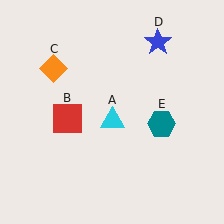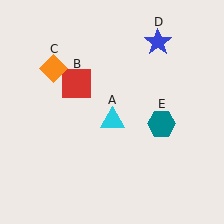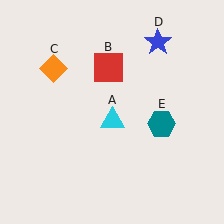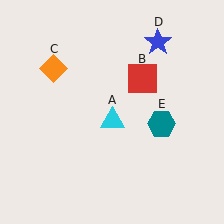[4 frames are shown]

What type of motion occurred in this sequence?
The red square (object B) rotated clockwise around the center of the scene.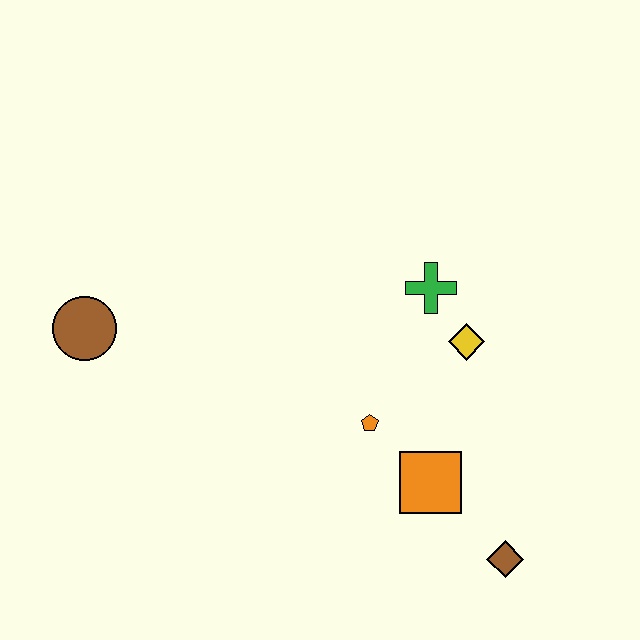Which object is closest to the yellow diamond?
The green cross is closest to the yellow diamond.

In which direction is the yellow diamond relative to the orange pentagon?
The yellow diamond is to the right of the orange pentagon.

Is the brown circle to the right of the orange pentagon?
No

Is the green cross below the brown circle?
No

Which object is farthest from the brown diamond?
The brown circle is farthest from the brown diamond.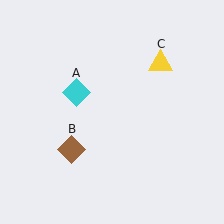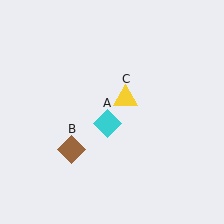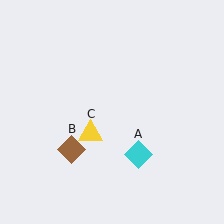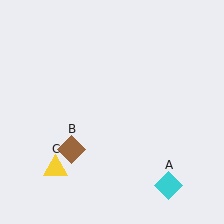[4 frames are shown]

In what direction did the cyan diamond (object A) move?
The cyan diamond (object A) moved down and to the right.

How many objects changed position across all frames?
2 objects changed position: cyan diamond (object A), yellow triangle (object C).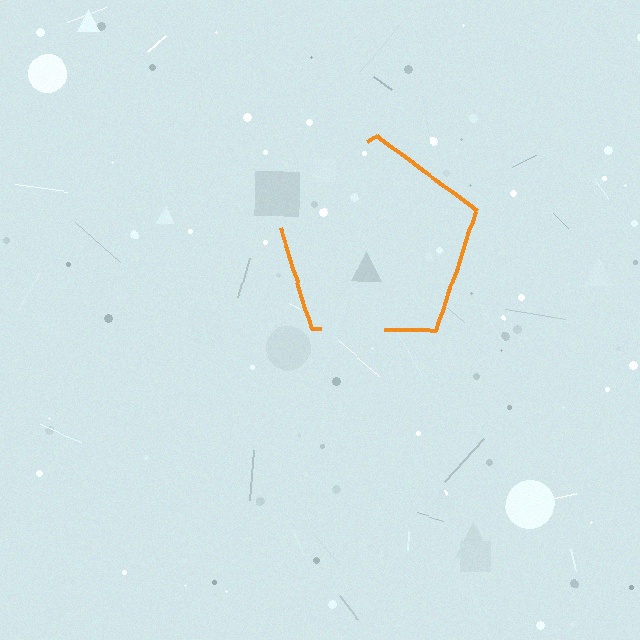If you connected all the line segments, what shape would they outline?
They would outline a pentagon.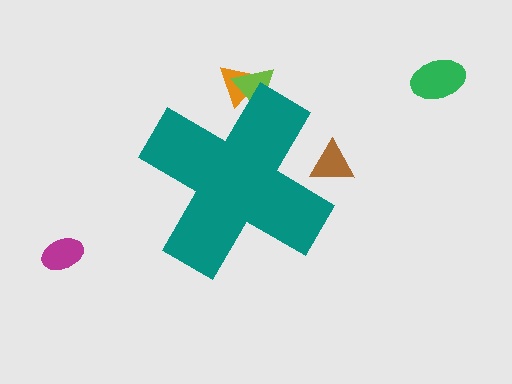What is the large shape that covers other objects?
A teal cross.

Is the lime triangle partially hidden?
Yes, the lime triangle is partially hidden behind the teal cross.